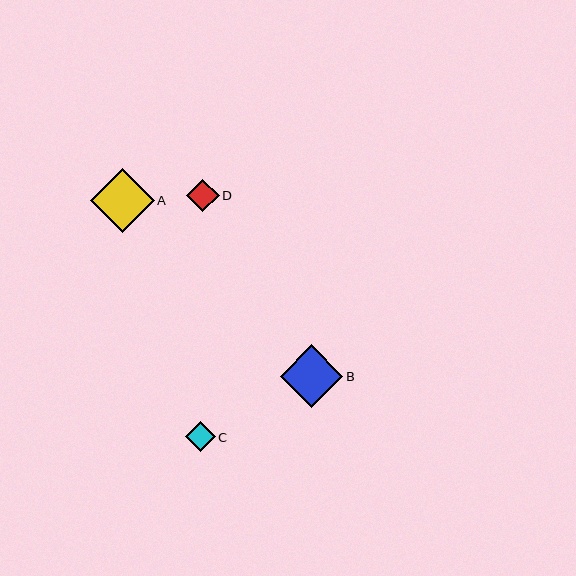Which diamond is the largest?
Diamond A is the largest with a size of approximately 64 pixels.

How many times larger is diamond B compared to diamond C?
Diamond B is approximately 2.1 times the size of diamond C.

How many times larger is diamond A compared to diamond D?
Diamond A is approximately 2.0 times the size of diamond D.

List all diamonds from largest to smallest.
From largest to smallest: A, B, D, C.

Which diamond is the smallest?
Diamond C is the smallest with a size of approximately 29 pixels.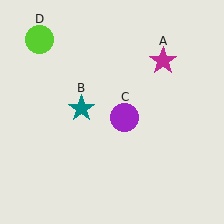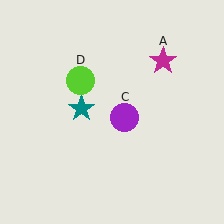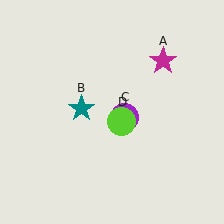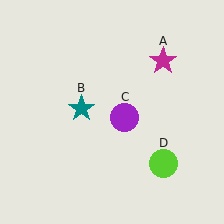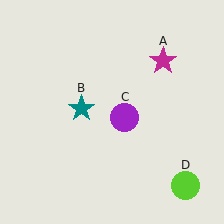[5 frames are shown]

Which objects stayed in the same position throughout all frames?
Magenta star (object A) and teal star (object B) and purple circle (object C) remained stationary.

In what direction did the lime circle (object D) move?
The lime circle (object D) moved down and to the right.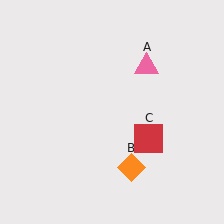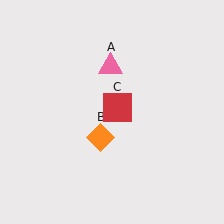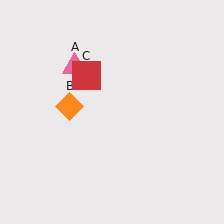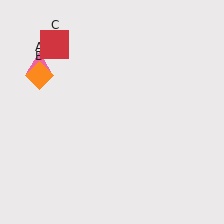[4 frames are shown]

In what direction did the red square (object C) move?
The red square (object C) moved up and to the left.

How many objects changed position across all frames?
3 objects changed position: pink triangle (object A), orange diamond (object B), red square (object C).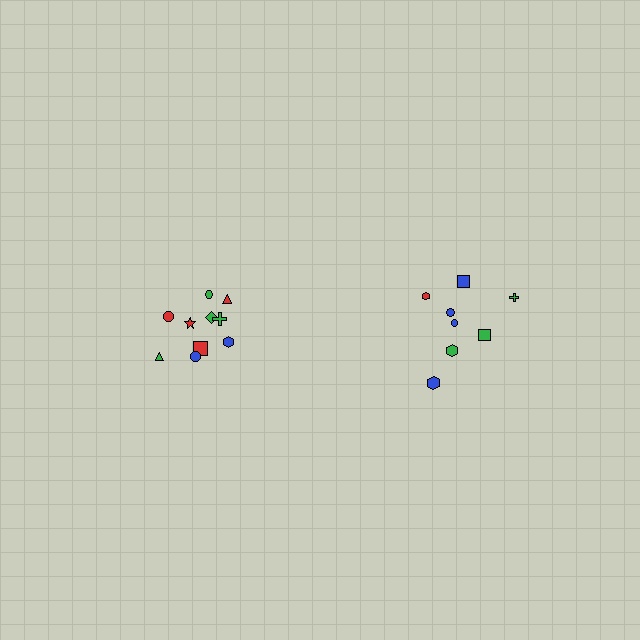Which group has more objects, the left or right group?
The left group.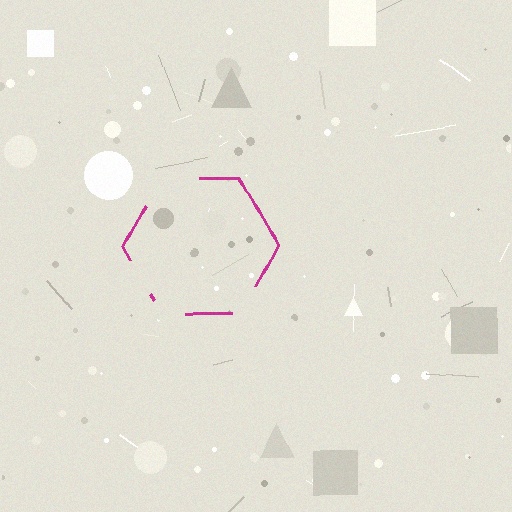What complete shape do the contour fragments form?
The contour fragments form a hexagon.